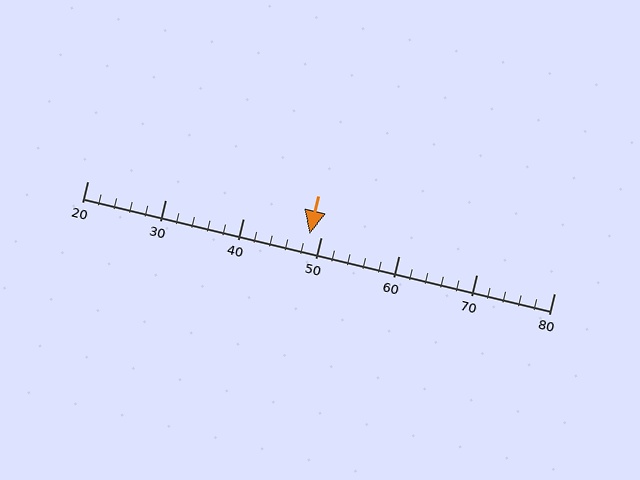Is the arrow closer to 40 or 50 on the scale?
The arrow is closer to 50.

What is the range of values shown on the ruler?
The ruler shows values from 20 to 80.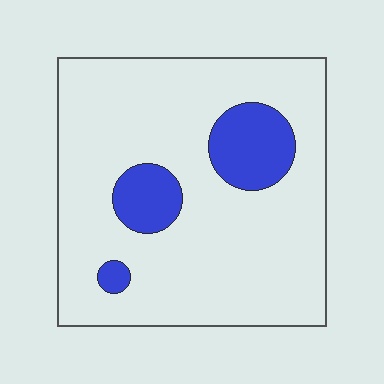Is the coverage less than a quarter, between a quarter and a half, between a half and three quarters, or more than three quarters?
Less than a quarter.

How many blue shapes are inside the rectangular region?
3.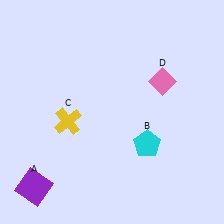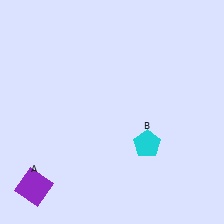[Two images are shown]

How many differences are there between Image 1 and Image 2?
There are 2 differences between the two images.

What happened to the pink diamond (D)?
The pink diamond (D) was removed in Image 2. It was in the top-right area of Image 1.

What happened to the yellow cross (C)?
The yellow cross (C) was removed in Image 2. It was in the bottom-left area of Image 1.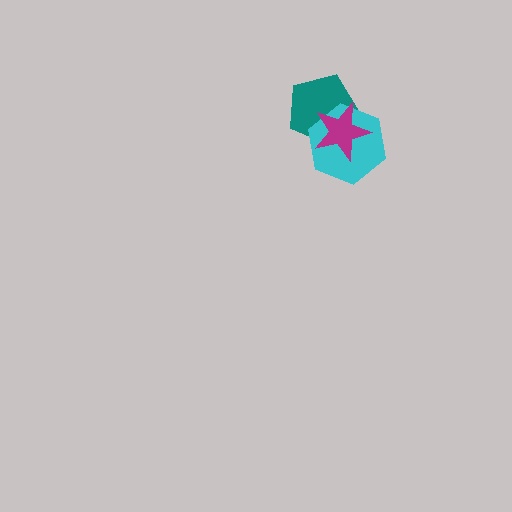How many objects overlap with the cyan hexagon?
2 objects overlap with the cyan hexagon.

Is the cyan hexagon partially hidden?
Yes, it is partially covered by another shape.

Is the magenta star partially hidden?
No, no other shape covers it.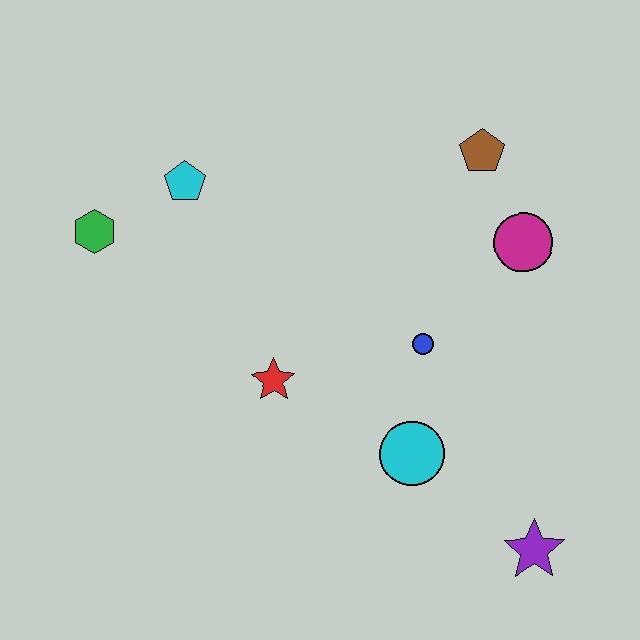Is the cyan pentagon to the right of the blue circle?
No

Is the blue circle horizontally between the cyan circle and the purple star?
Yes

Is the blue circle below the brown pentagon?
Yes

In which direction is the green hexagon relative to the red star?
The green hexagon is to the left of the red star.